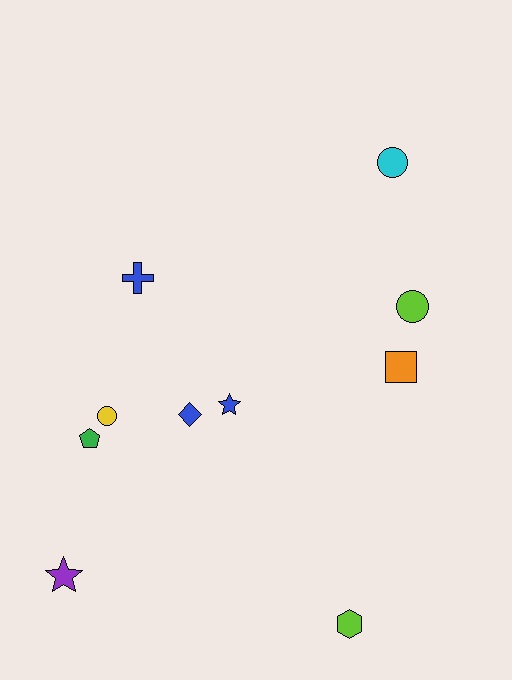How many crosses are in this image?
There is 1 cross.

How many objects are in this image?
There are 10 objects.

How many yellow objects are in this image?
There is 1 yellow object.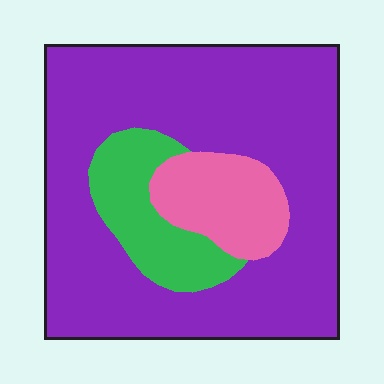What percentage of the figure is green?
Green covers about 15% of the figure.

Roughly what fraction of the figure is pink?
Pink takes up about one eighth (1/8) of the figure.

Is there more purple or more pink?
Purple.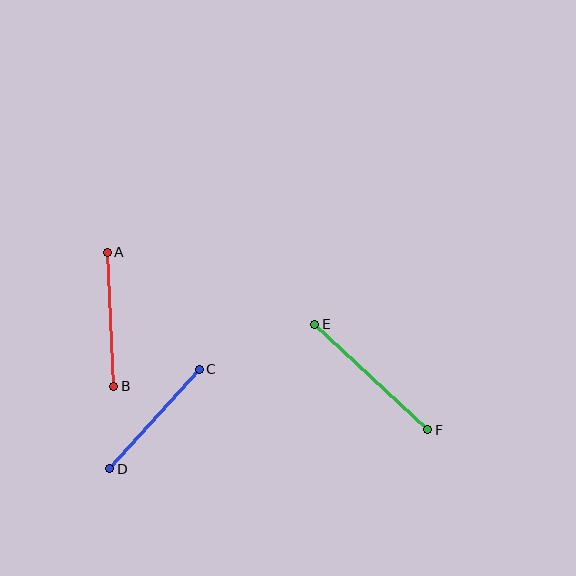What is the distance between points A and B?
The distance is approximately 134 pixels.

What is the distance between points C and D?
The distance is approximately 134 pixels.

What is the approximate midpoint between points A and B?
The midpoint is at approximately (110, 319) pixels.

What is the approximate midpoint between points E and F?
The midpoint is at approximately (371, 377) pixels.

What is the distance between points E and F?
The distance is approximately 155 pixels.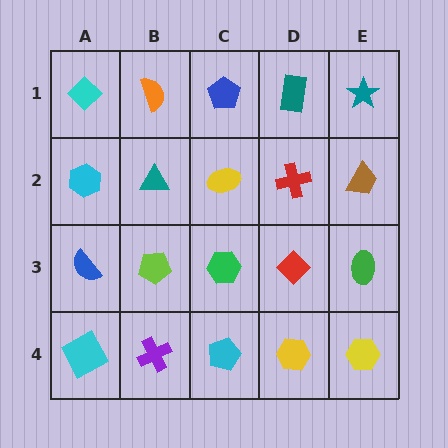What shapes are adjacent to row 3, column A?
A cyan hexagon (row 2, column A), a cyan square (row 4, column A), a lime pentagon (row 3, column B).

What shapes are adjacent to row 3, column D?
A red cross (row 2, column D), a yellow hexagon (row 4, column D), a green hexagon (row 3, column C), a green ellipse (row 3, column E).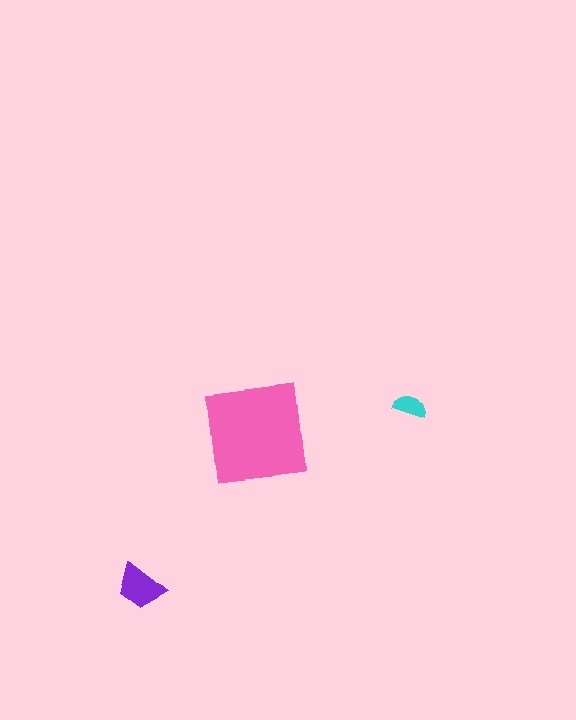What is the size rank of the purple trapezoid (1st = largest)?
2nd.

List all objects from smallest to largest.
The cyan semicircle, the purple trapezoid, the pink square.